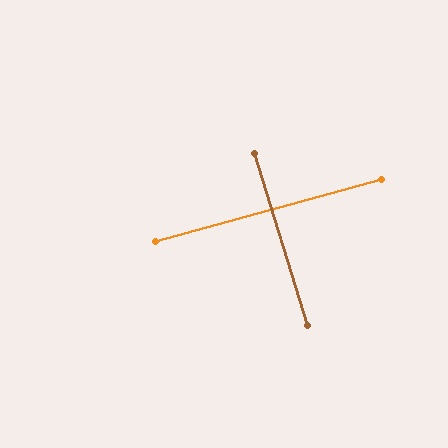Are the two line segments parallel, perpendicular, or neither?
Perpendicular — they meet at approximately 88°.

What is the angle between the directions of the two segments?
Approximately 88 degrees.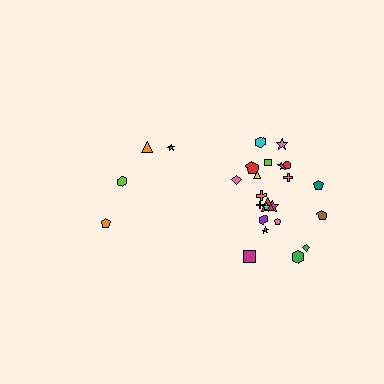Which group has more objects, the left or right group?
The right group.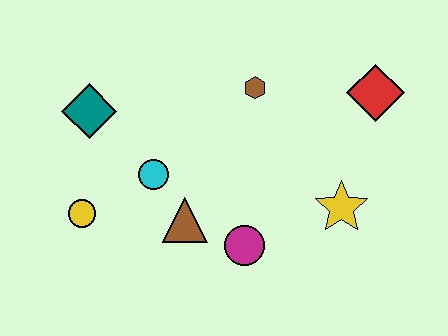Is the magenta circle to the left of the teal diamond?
No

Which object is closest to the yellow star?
The magenta circle is closest to the yellow star.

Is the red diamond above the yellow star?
Yes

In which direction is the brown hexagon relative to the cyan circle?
The brown hexagon is to the right of the cyan circle.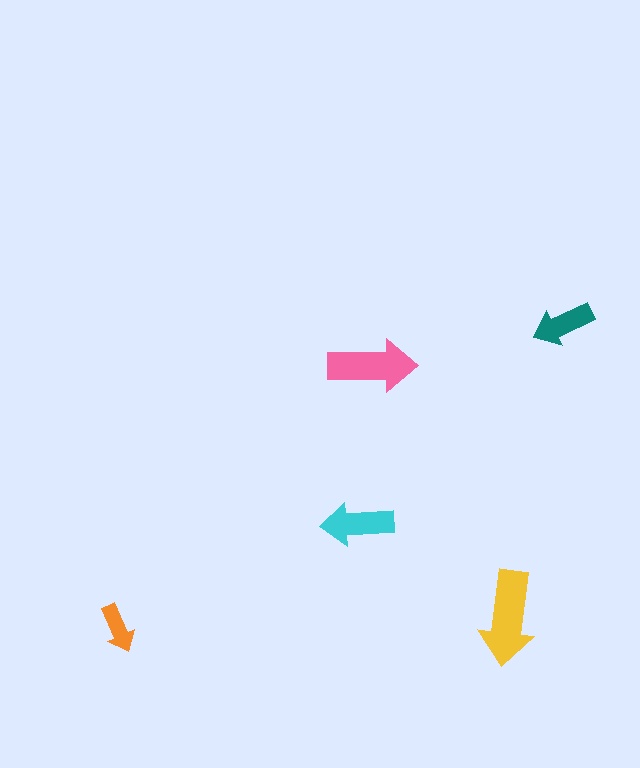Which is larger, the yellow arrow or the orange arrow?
The yellow one.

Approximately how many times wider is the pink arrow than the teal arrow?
About 1.5 times wider.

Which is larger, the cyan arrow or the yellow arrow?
The yellow one.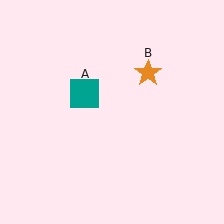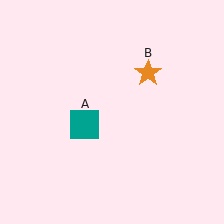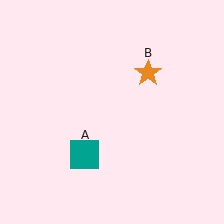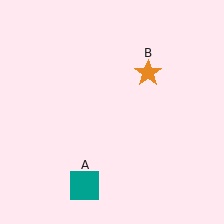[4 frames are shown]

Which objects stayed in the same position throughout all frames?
Orange star (object B) remained stationary.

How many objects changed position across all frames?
1 object changed position: teal square (object A).